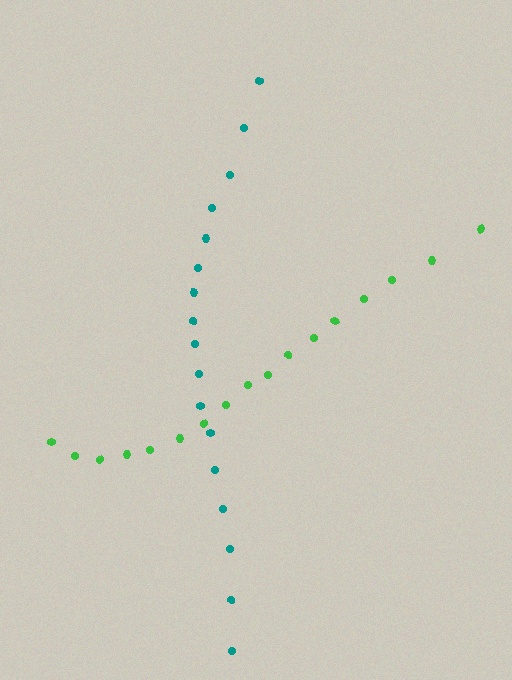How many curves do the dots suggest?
There are 2 distinct paths.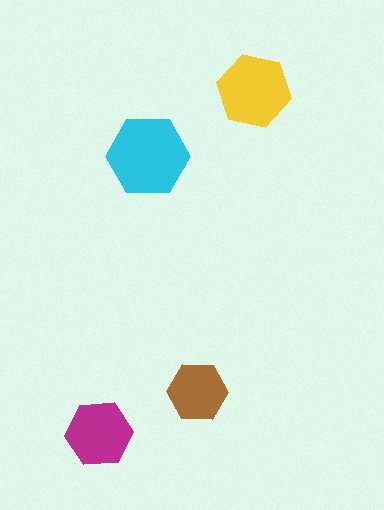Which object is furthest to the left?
The magenta hexagon is leftmost.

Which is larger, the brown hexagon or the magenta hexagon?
The magenta one.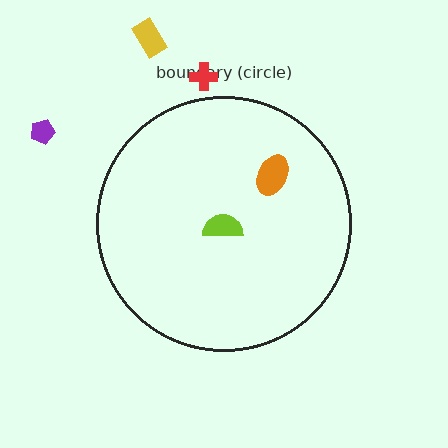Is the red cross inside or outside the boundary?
Outside.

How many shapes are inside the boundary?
2 inside, 3 outside.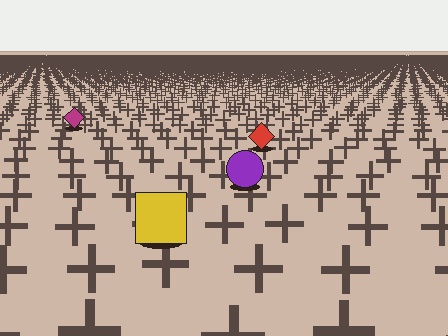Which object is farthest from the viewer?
The magenta diamond is farthest from the viewer. It appears smaller and the ground texture around it is denser.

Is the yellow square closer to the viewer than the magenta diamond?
Yes. The yellow square is closer — you can tell from the texture gradient: the ground texture is coarser near it.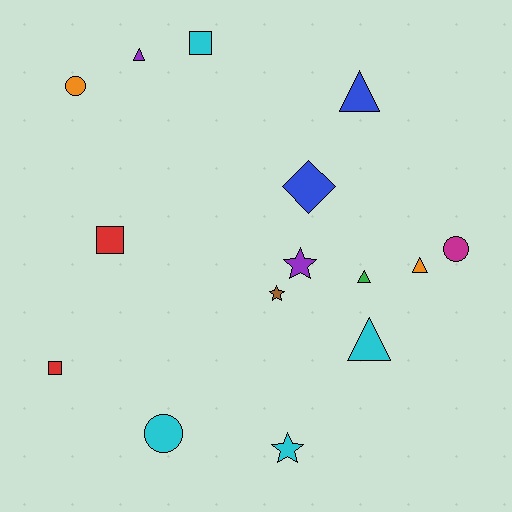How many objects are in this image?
There are 15 objects.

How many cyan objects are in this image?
There are 4 cyan objects.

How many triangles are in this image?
There are 5 triangles.